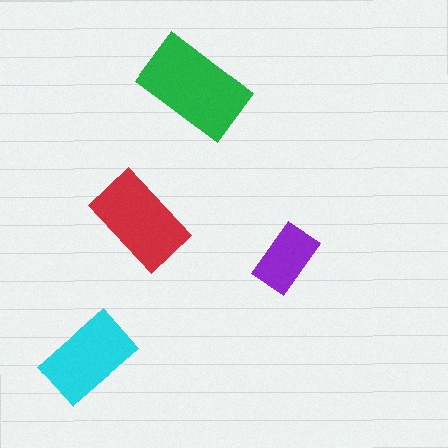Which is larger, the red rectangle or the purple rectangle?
The red one.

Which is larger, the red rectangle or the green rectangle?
The green one.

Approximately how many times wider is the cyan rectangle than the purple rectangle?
About 1.5 times wider.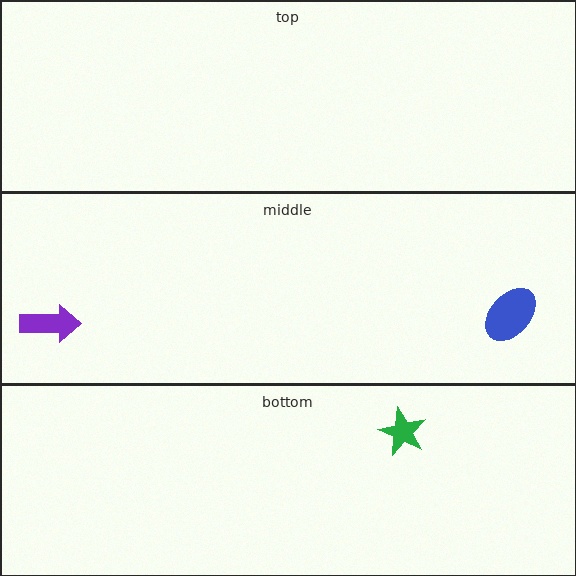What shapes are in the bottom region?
The green star.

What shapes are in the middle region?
The purple arrow, the blue ellipse.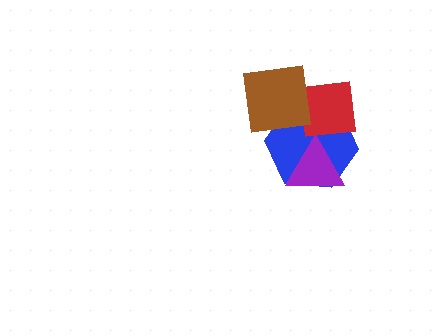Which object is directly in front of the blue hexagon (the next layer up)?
The purple triangle is directly in front of the blue hexagon.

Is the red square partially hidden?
Yes, it is partially covered by another shape.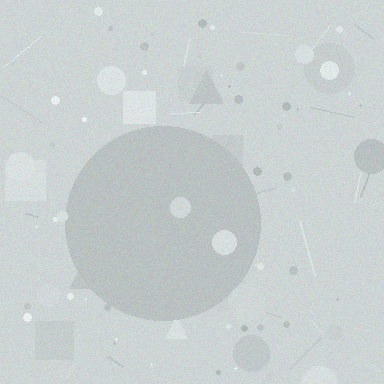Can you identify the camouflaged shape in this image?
The camouflaged shape is a circle.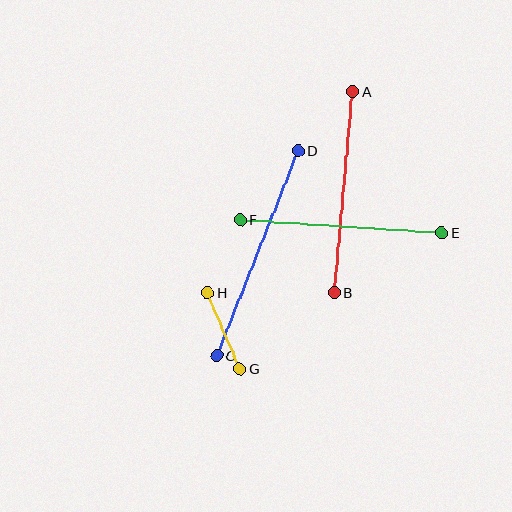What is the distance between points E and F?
The distance is approximately 201 pixels.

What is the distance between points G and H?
The distance is approximately 83 pixels.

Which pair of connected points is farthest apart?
Points C and D are farthest apart.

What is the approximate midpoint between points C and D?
The midpoint is at approximately (257, 253) pixels.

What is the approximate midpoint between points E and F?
The midpoint is at approximately (341, 226) pixels.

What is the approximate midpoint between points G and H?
The midpoint is at approximately (224, 331) pixels.